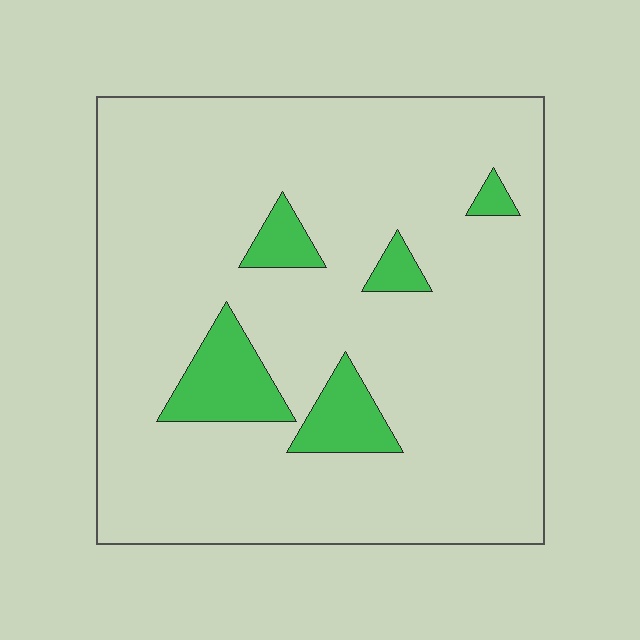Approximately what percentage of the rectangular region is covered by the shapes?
Approximately 10%.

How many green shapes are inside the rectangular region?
5.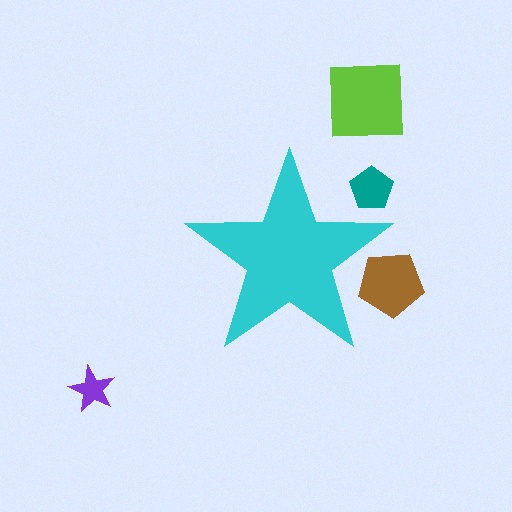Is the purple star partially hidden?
No, the purple star is fully visible.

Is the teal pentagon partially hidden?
Yes, the teal pentagon is partially hidden behind the cyan star.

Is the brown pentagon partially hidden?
Yes, the brown pentagon is partially hidden behind the cyan star.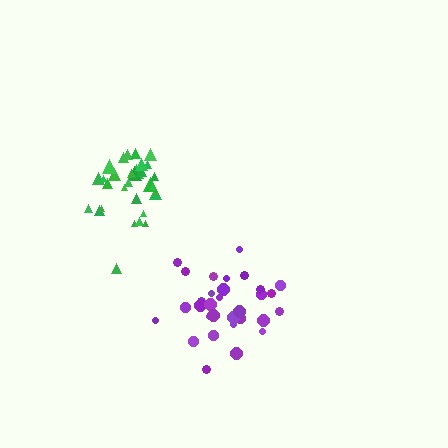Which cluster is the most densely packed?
Green.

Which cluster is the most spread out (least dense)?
Purple.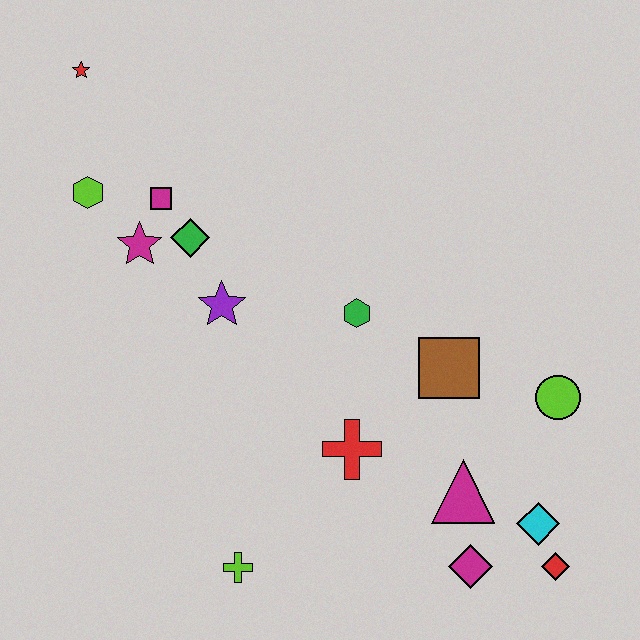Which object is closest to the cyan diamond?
The red diamond is closest to the cyan diamond.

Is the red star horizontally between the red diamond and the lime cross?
No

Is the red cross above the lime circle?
No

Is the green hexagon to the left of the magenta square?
No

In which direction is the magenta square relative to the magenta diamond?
The magenta square is above the magenta diamond.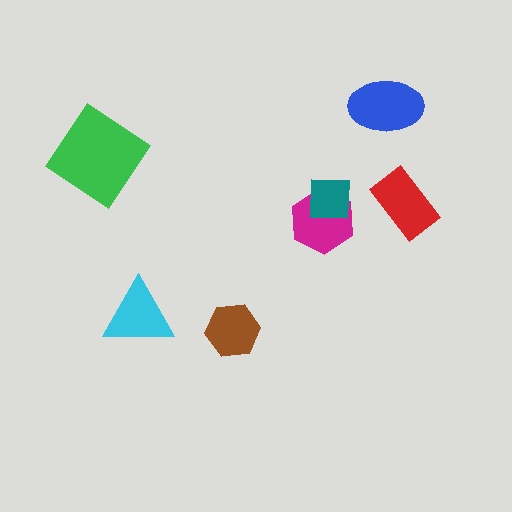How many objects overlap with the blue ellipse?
0 objects overlap with the blue ellipse.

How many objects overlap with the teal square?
1 object overlaps with the teal square.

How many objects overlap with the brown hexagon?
0 objects overlap with the brown hexagon.